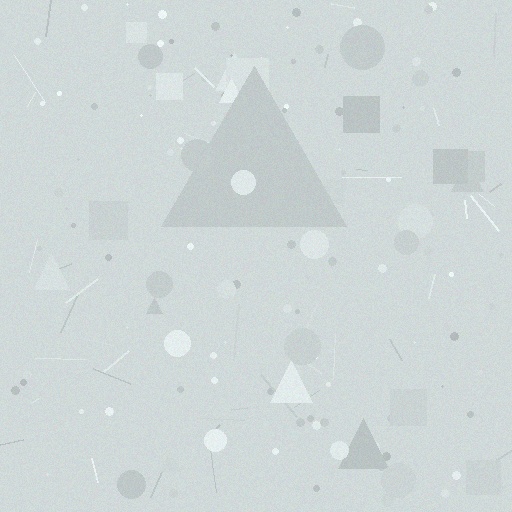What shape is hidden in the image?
A triangle is hidden in the image.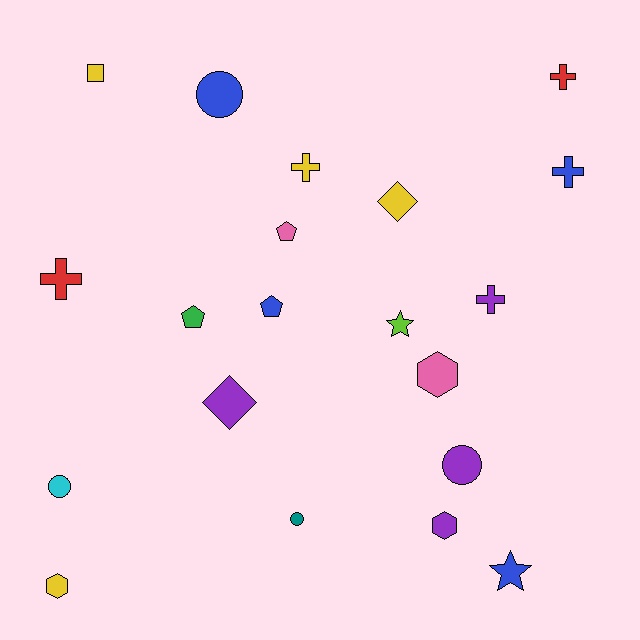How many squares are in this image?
There is 1 square.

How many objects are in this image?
There are 20 objects.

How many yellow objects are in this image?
There are 4 yellow objects.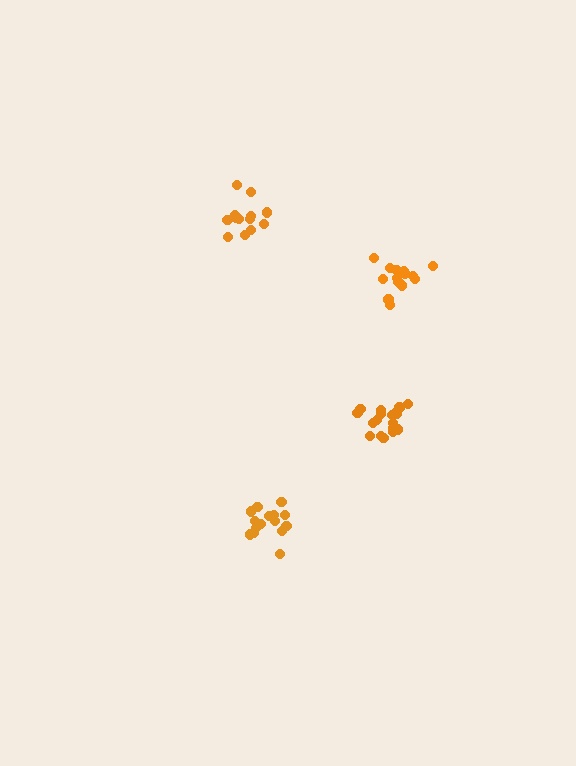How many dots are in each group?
Group 1: 13 dots, Group 2: 18 dots, Group 3: 15 dots, Group 4: 14 dots (60 total).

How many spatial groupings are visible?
There are 4 spatial groupings.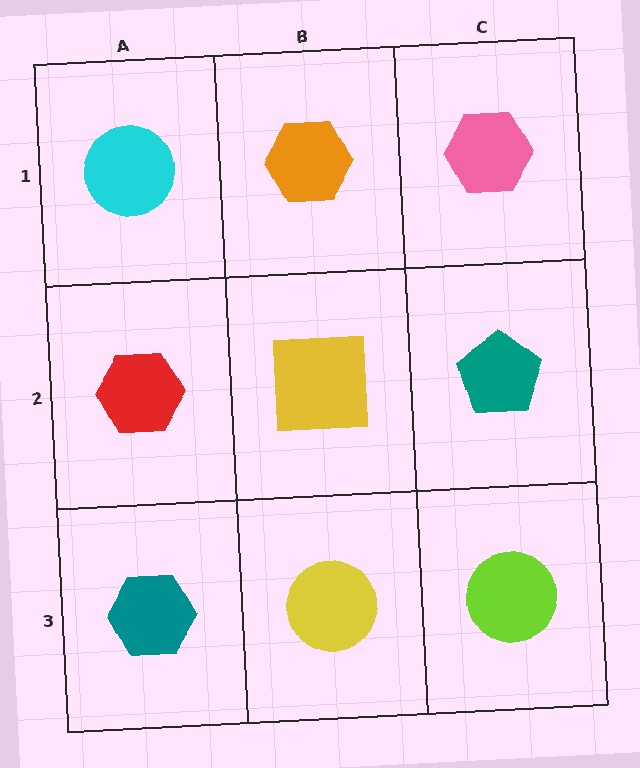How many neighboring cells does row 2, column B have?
4.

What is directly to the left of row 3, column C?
A yellow circle.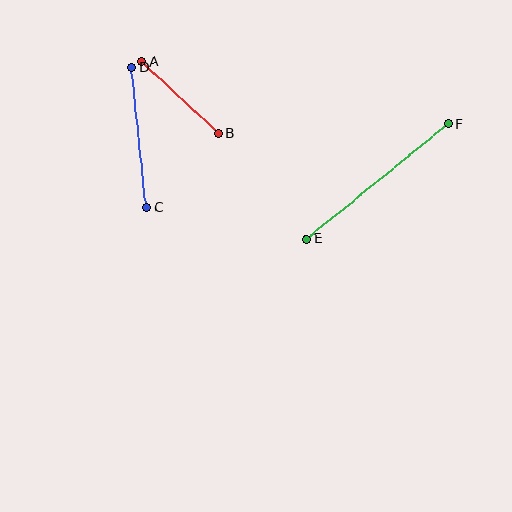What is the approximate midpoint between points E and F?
The midpoint is at approximately (377, 182) pixels.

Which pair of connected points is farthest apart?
Points E and F are farthest apart.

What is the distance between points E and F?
The distance is approximately 183 pixels.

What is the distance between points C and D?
The distance is approximately 141 pixels.